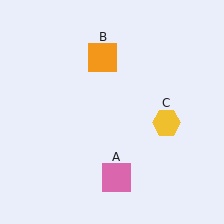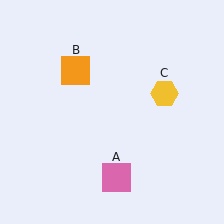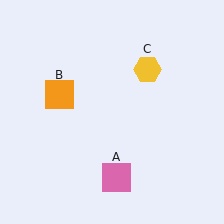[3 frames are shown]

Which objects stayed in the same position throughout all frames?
Pink square (object A) remained stationary.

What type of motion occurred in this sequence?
The orange square (object B), yellow hexagon (object C) rotated counterclockwise around the center of the scene.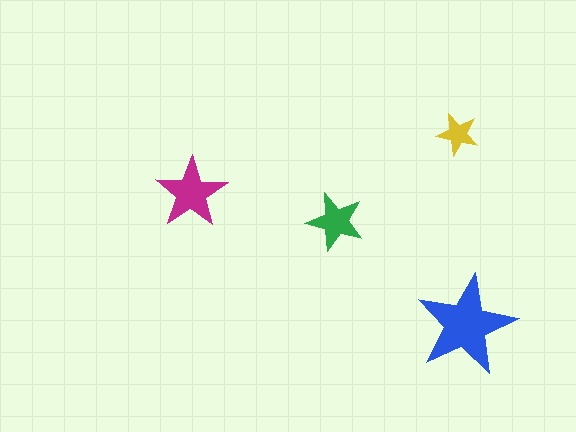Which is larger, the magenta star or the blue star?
The blue one.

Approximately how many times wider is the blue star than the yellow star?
About 2.5 times wider.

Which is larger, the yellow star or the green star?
The green one.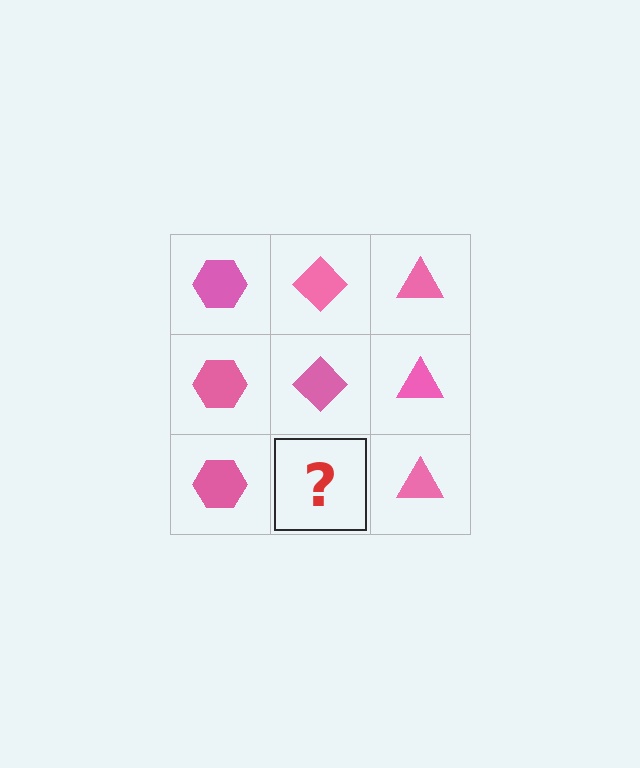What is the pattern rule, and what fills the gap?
The rule is that each column has a consistent shape. The gap should be filled with a pink diamond.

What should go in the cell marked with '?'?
The missing cell should contain a pink diamond.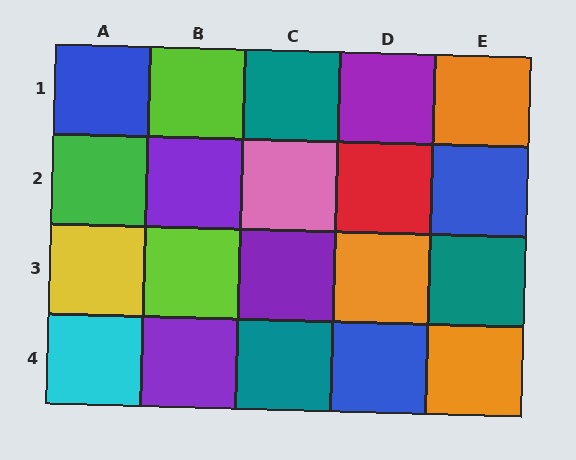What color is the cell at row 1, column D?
Purple.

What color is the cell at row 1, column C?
Teal.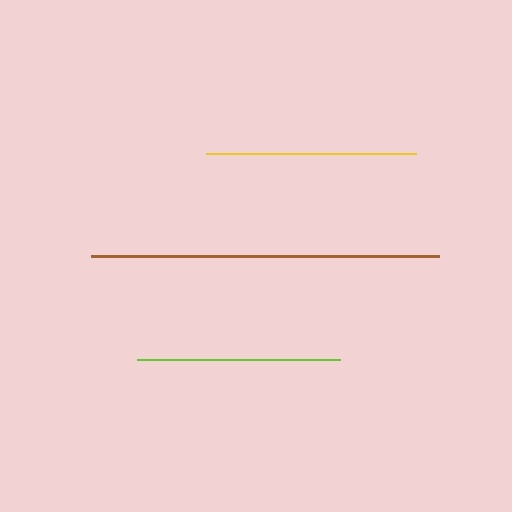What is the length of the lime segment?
The lime segment is approximately 203 pixels long.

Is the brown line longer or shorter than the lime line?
The brown line is longer than the lime line.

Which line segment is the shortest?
The lime line is the shortest at approximately 203 pixels.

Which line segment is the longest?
The brown line is the longest at approximately 348 pixels.